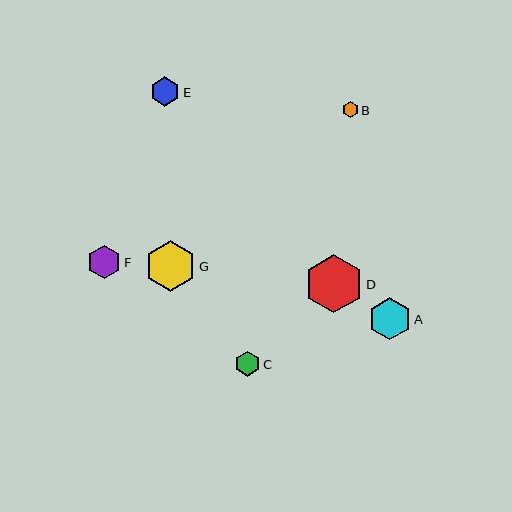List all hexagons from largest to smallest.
From largest to smallest: D, G, A, F, E, C, B.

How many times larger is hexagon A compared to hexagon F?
Hexagon A is approximately 1.3 times the size of hexagon F.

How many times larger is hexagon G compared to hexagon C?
Hexagon G is approximately 2.0 times the size of hexagon C.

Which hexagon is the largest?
Hexagon D is the largest with a size of approximately 58 pixels.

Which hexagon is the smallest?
Hexagon B is the smallest with a size of approximately 16 pixels.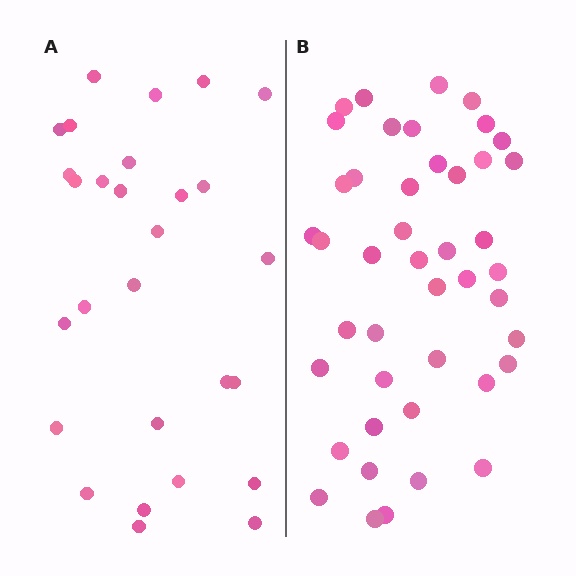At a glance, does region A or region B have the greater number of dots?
Region B (the right region) has more dots.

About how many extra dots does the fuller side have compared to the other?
Region B has approximately 15 more dots than region A.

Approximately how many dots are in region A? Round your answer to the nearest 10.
About 30 dots. (The exact count is 28, which rounds to 30.)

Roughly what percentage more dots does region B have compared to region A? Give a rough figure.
About 55% more.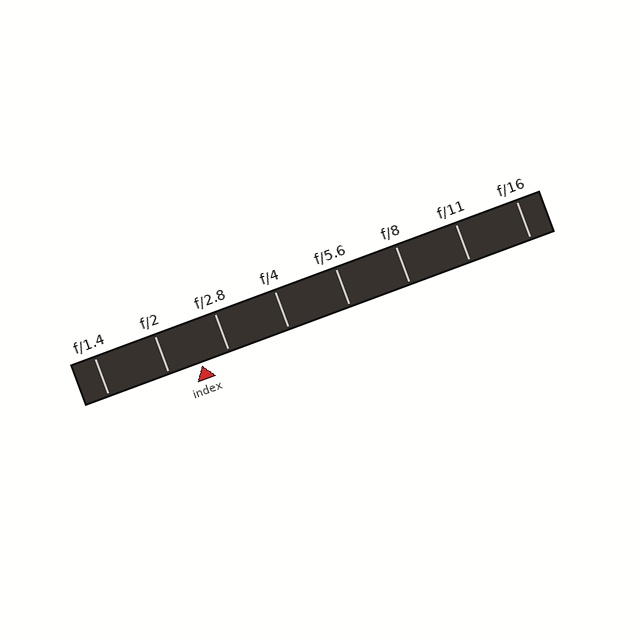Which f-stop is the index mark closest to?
The index mark is closest to f/2.8.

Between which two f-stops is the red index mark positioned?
The index mark is between f/2 and f/2.8.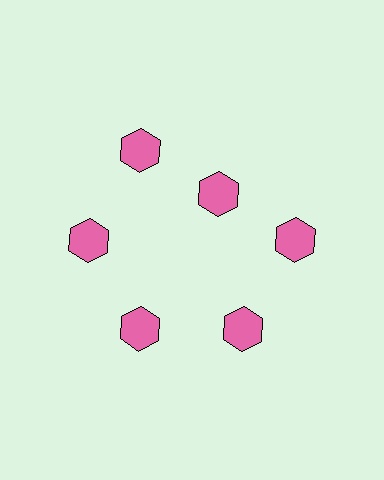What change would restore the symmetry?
The symmetry would be restored by moving it outward, back onto the ring so that all 6 hexagons sit at equal angles and equal distance from the center.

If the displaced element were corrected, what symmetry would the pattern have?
It would have 6-fold rotational symmetry — the pattern would map onto itself every 60 degrees.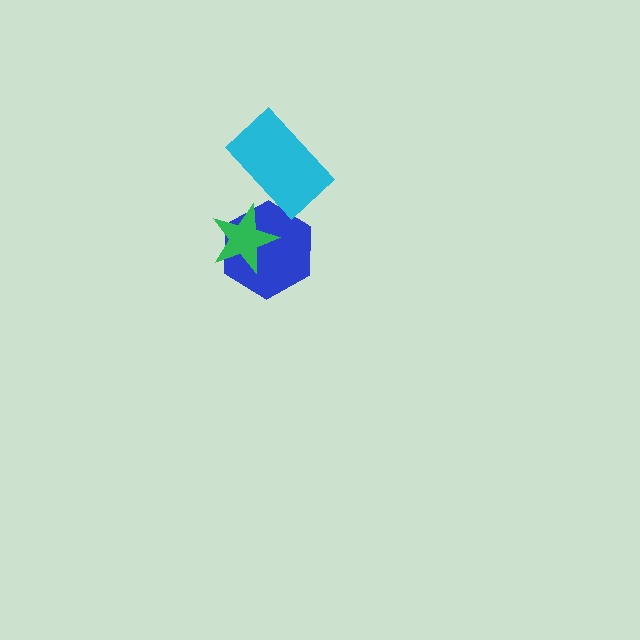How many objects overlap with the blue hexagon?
2 objects overlap with the blue hexagon.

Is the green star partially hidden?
No, no other shape covers it.